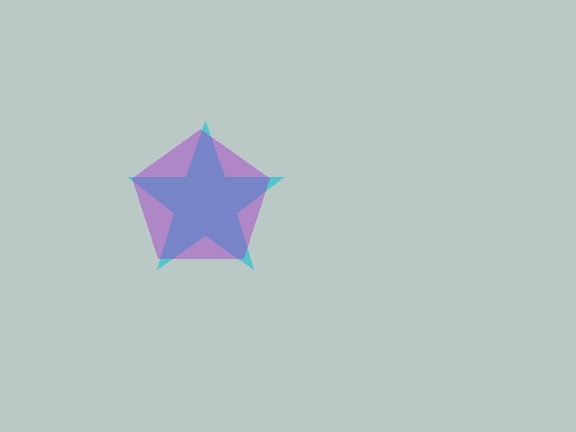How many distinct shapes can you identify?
There are 2 distinct shapes: a cyan star, a purple pentagon.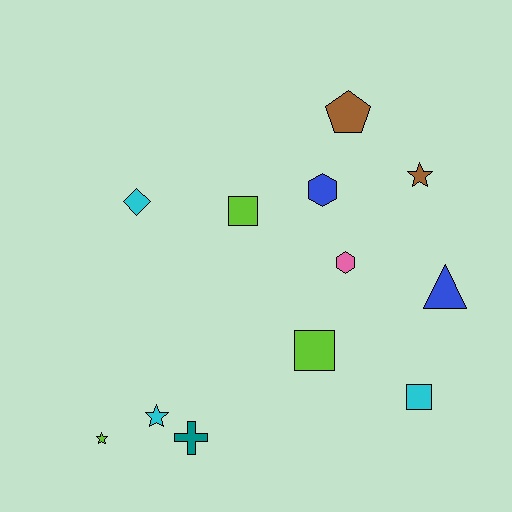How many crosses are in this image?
There is 1 cross.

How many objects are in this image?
There are 12 objects.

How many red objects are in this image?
There are no red objects.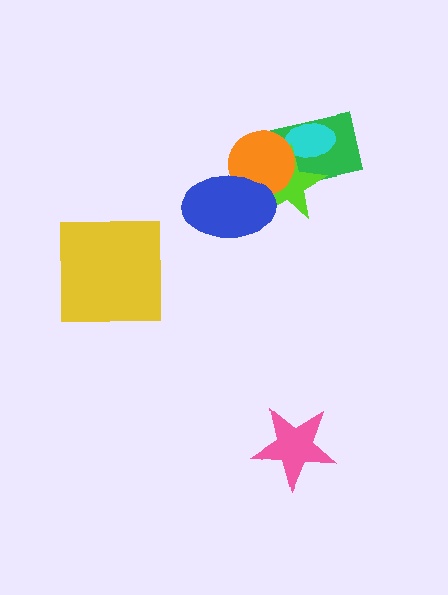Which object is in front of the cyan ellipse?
The lime star is in front of the cyan ellipse.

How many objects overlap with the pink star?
0 objects overlap with the pink star.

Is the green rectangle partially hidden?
Yes, it is partially covered by another shape.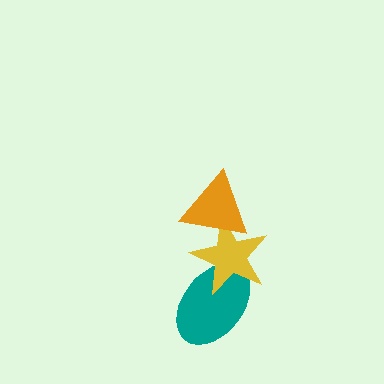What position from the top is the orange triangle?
The orange triangle is 1st from the top.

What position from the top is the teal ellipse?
The teal ellipse is 3rd from the top.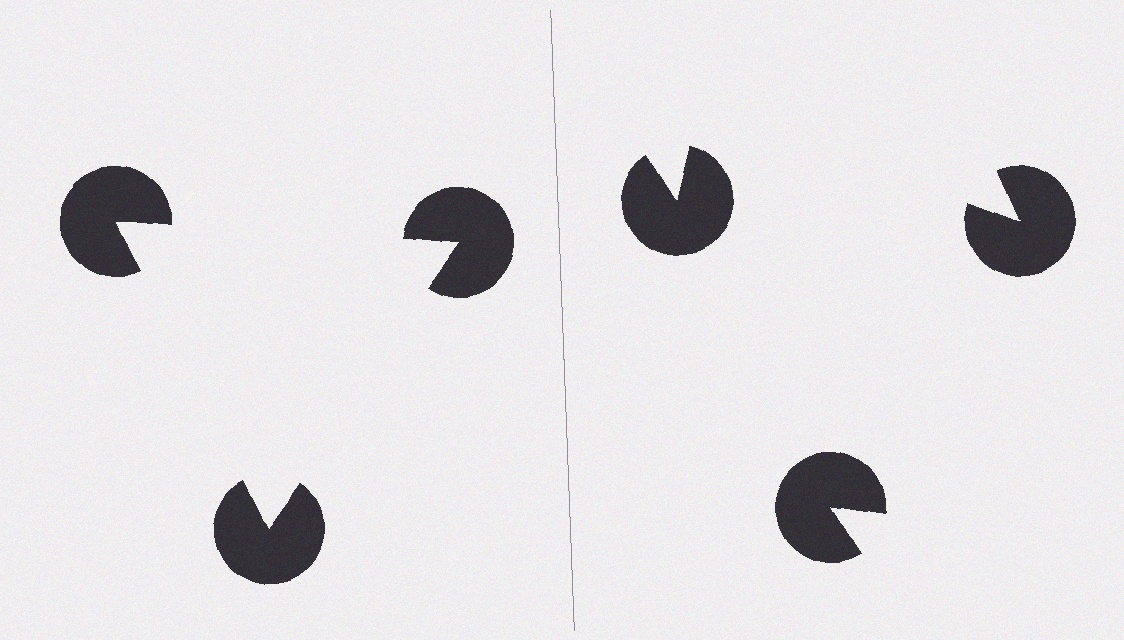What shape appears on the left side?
An illusory triangle.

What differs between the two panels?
The pac-man discs are positioned identically on both sides; only the wedge orientations differ. On the left they align to a triangle; on the right they are misaligned.